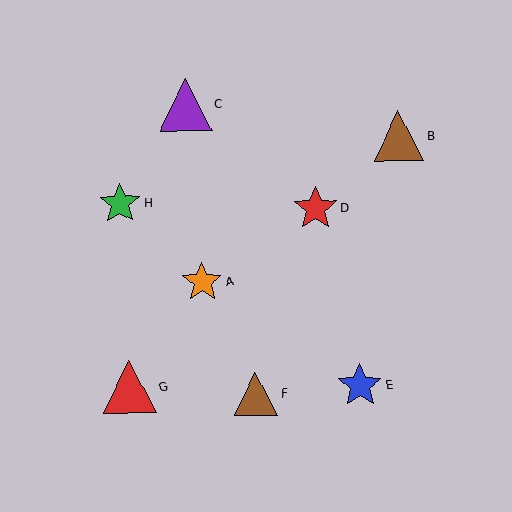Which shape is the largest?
The red triangle (labeled G) is the largest.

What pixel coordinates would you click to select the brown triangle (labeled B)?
Click at (399, 136) to select the brown triangle B.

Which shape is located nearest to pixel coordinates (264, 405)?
The brown triangle (labeled F) at (256, 394) is nearest to that location.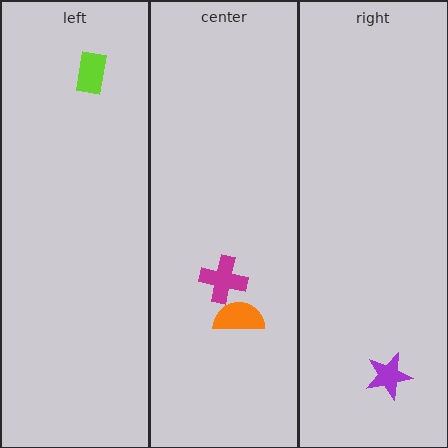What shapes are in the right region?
The purple star.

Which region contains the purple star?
The right region.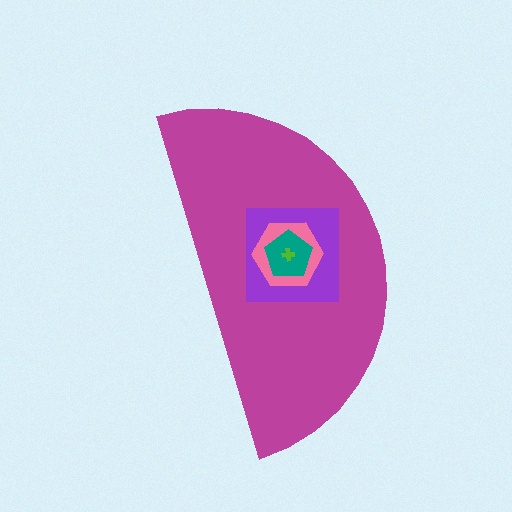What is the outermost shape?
The magenta semicircle.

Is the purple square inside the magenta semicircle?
Yes.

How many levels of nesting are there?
5.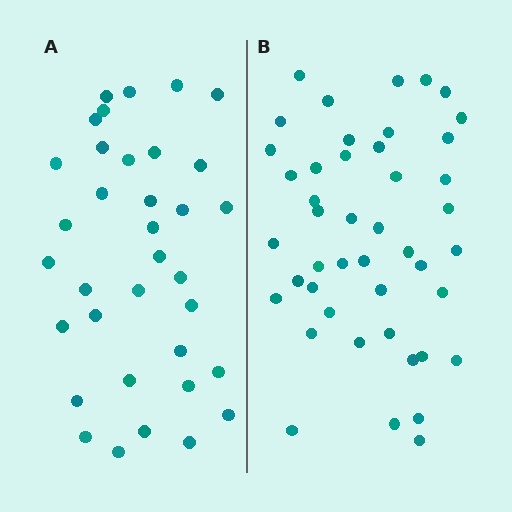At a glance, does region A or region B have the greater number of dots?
Region B (the right region) has more dots.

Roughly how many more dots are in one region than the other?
Region B has roughly 10 or so more dots than region A.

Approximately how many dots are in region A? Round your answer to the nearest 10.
About 40 dots. (The exact count is 35, which rounds to 40.)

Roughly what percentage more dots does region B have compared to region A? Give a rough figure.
About 30% more.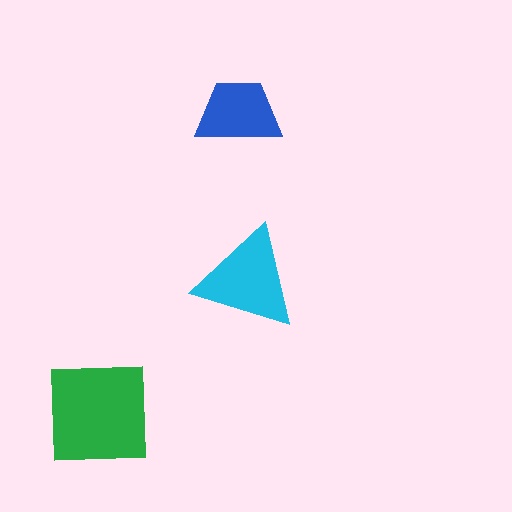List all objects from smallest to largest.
The blue trapezoid, the cyan triangle, the green square.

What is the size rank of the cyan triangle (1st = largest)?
2nd.